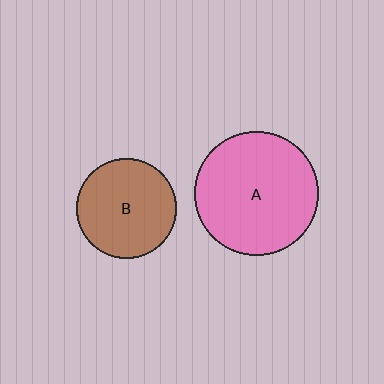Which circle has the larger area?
Circle A (pink).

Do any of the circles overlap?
No, none of the circles overlap.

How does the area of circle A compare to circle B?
Approximately 1.6 times.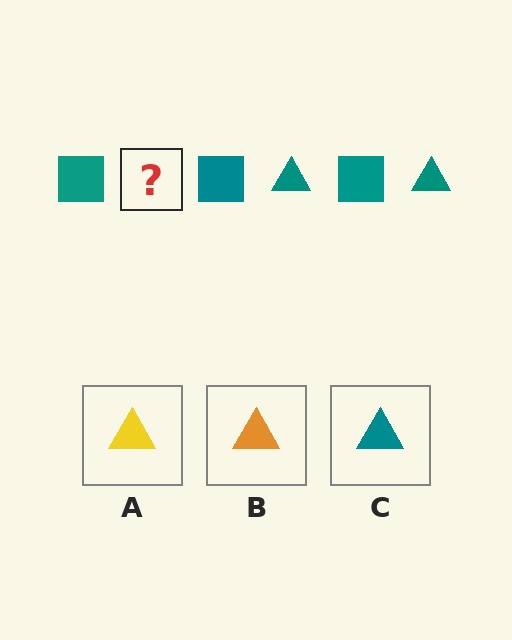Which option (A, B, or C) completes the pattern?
C.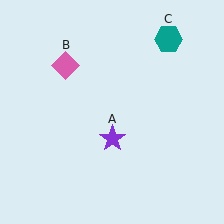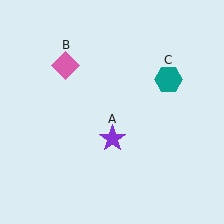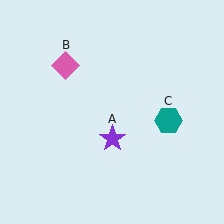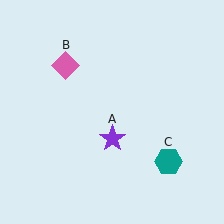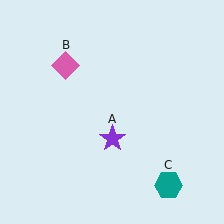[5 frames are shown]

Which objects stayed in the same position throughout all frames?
Purple star (object A) and pink diamond (object B) remained stationary.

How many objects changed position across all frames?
1 object changed position: teal hexagon (object C).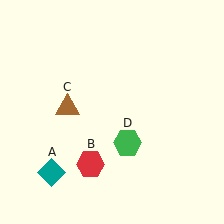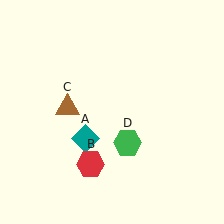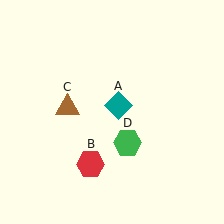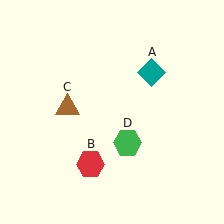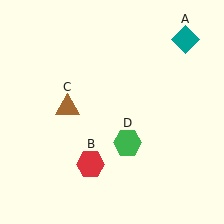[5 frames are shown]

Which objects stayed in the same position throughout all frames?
Red hexagon (object B) and brown triangle (object C) and green hexagon (object D) remained stationary.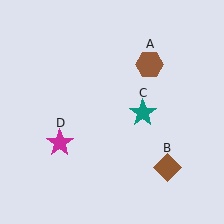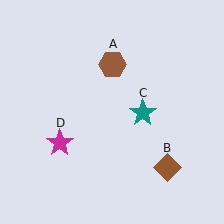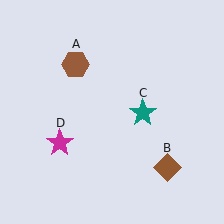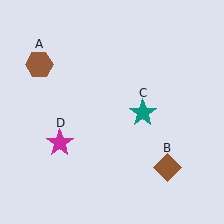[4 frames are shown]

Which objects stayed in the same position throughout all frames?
Brown diamond (object B) and teal star (object C) and magenta star (object D) remained stationary.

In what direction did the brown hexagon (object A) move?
The brown hexagon (object A) moved left.